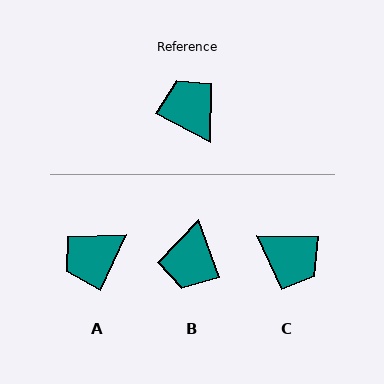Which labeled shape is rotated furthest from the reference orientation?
C, about 153 degrees away.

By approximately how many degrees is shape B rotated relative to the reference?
Approximately 138 degrees counter-clockwise.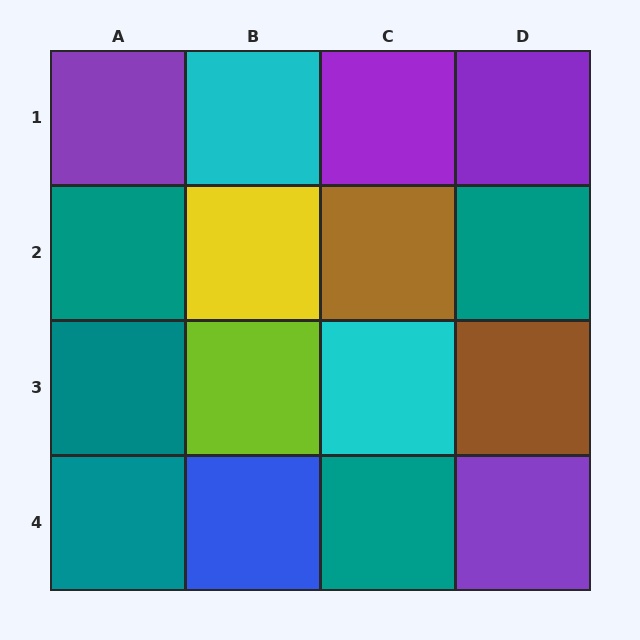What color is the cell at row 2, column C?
Brown.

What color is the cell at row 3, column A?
Teal.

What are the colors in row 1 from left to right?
Purple, cyan, purple, purple.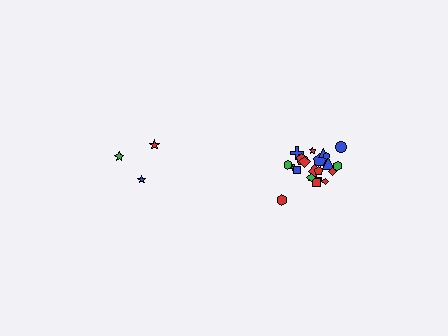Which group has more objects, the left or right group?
The right group.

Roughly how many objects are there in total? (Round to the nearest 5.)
Roughly 25 objects in total.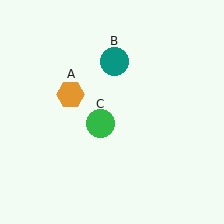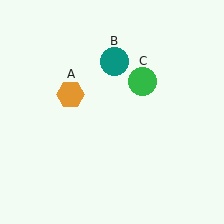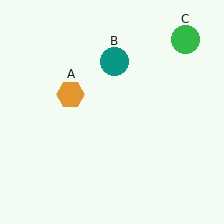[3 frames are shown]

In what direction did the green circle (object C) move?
The green circle (object C) moved up and to the right.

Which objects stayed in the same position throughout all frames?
Orange hexagon (object A) and teal circle (object B) remained stationary.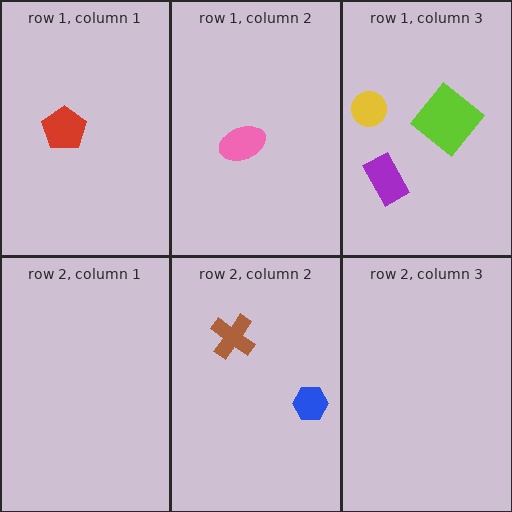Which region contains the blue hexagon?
The row 2, column 2 region.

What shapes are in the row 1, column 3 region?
The purple rectangle, the yellow circle, the lime diamond.